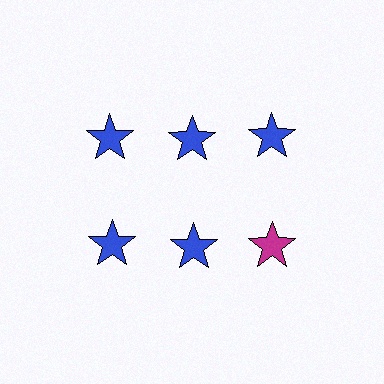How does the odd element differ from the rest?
It has a different color: magenta instead of blue.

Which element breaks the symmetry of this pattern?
The magenta star in the second row, center column breaks the symmetry. All other shapes are blue stars.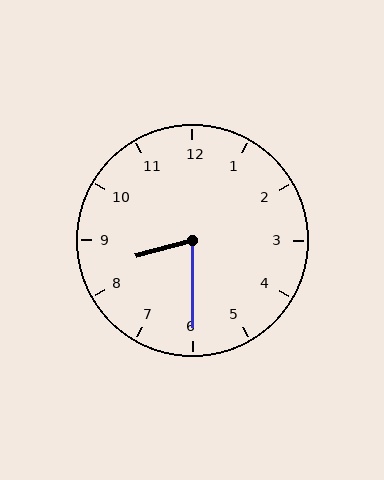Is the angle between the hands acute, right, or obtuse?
It is acute.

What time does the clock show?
8:30.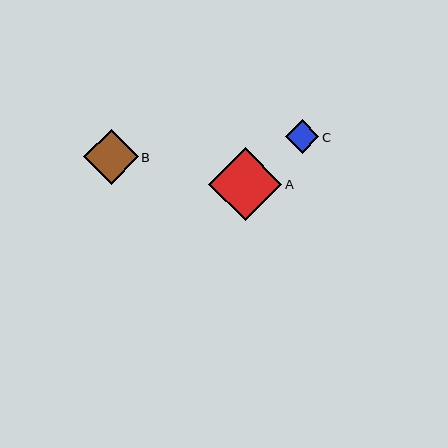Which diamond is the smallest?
Diamond C is the smallest with a size of approximately 33 pixels.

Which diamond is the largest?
Diamond A is the largest with a size of approximately 73 pixels.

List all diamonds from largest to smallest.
From largest to smallest: A, B, C.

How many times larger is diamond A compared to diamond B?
Diamond A is approximately 1.3 times the size of diamond B.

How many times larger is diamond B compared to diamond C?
Diamond B is approximately 1.6 times the size of diamond C.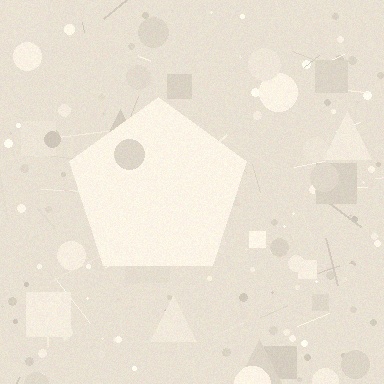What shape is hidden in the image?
A pentagon is hidden in the image.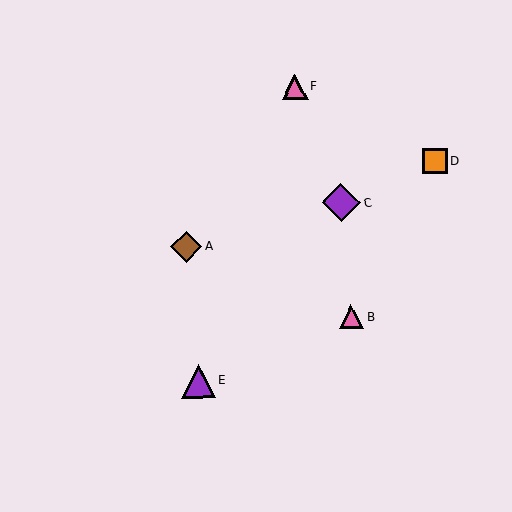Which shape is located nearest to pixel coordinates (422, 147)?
The orange square (labeled D) at (435, 162) is nearest to that location.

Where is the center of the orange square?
The center of the orange square is at (435, 162).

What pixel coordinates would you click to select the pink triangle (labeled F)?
Click at (295, 87) to select the pink triangle F.